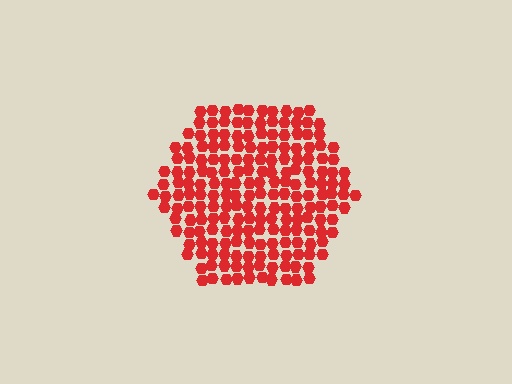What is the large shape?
The large shape is a hexagon.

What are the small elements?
The small elements are hexagons.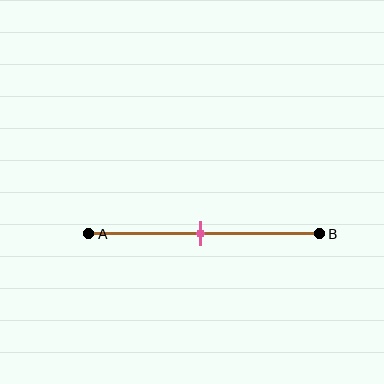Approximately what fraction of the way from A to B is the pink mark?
The pink mark is approximately 50% of the way from A to B.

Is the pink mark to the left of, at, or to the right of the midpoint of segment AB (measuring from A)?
The pink mark is approximately at the midpoint of segment AB.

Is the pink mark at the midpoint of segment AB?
Yes, the mark is approximately at the midpoint.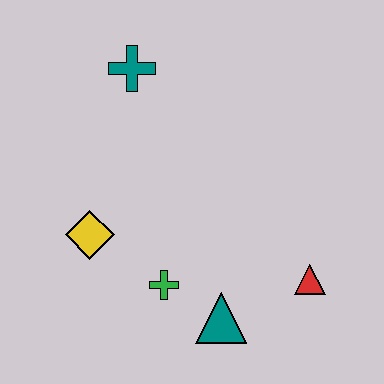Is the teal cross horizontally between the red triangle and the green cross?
No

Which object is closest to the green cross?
The teal triangle is closest to the green cross.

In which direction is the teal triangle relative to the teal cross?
The teal triangle is below the teal cross.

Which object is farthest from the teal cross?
The red triangle is farthest from the teal cross.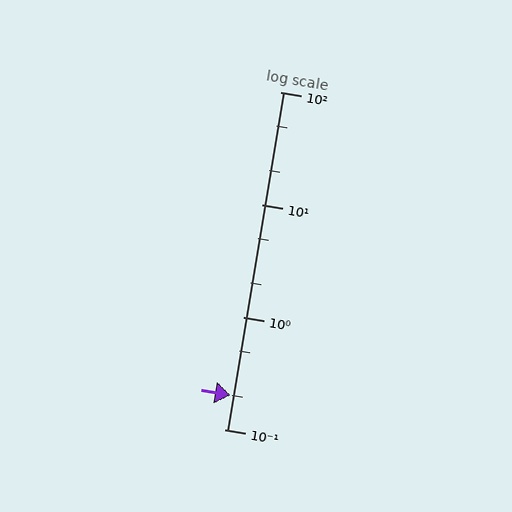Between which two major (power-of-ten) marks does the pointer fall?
The pointer is between 0.1 and 1.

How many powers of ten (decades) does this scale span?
The scale spans 3 decades, from 0.1 to 100.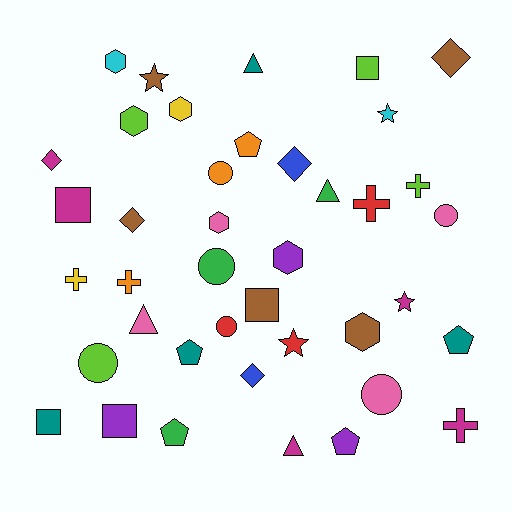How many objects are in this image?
There are 40 objects.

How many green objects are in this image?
There are 3 green objects.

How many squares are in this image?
There are 5 squares.